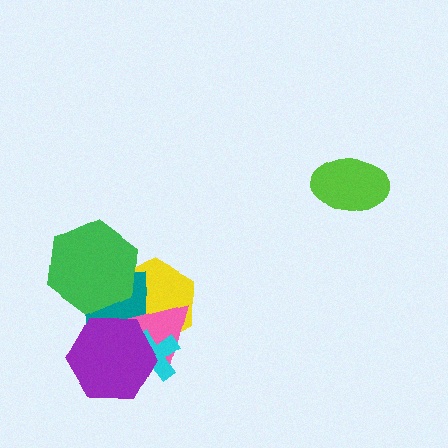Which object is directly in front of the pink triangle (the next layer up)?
The cyan cross is directly in front of the pink triangle.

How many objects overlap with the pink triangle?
4 objects overlap with the pink triangle.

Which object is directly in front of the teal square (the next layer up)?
The pink triangle is directly in front of the teal square.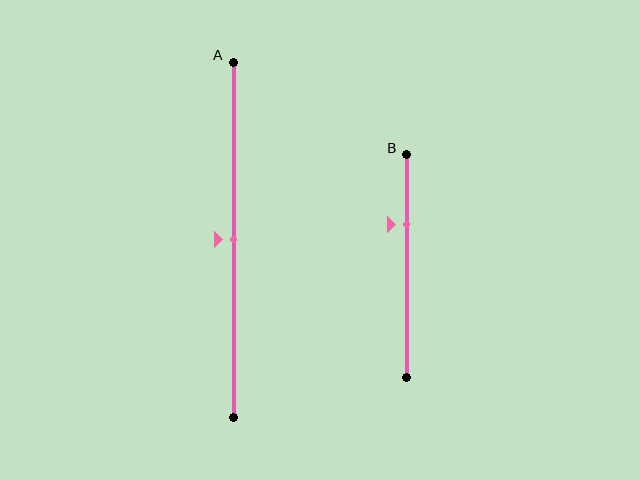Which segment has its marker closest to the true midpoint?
Segment A has its marker closest to the true midpoint.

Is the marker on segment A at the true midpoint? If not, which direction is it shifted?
Yes, the marker on segment A is at the true midpoint.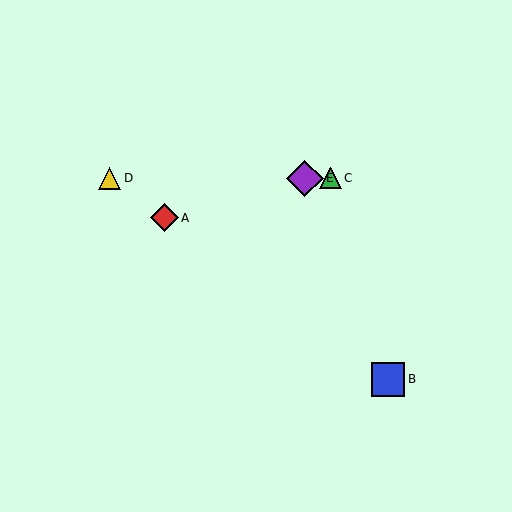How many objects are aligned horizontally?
3 objects (C, D, E) are aligned horizontally.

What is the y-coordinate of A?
Object A is at y≈218.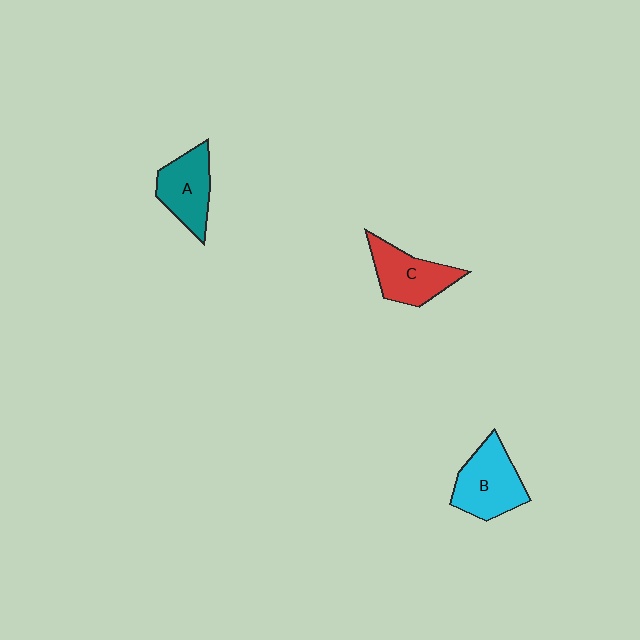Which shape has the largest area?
Shape B (cyan).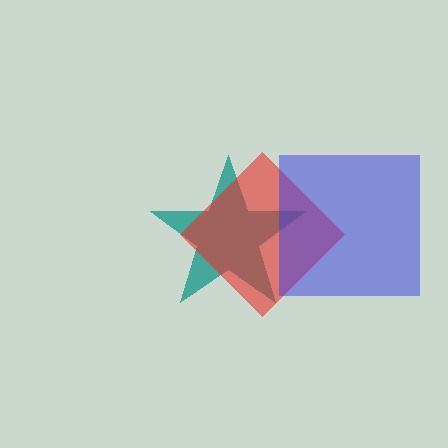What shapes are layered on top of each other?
The layered shapes are: a teal star, a red diamond, a blue square.